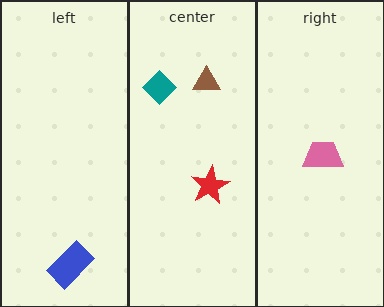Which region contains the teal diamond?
The center region.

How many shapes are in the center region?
3.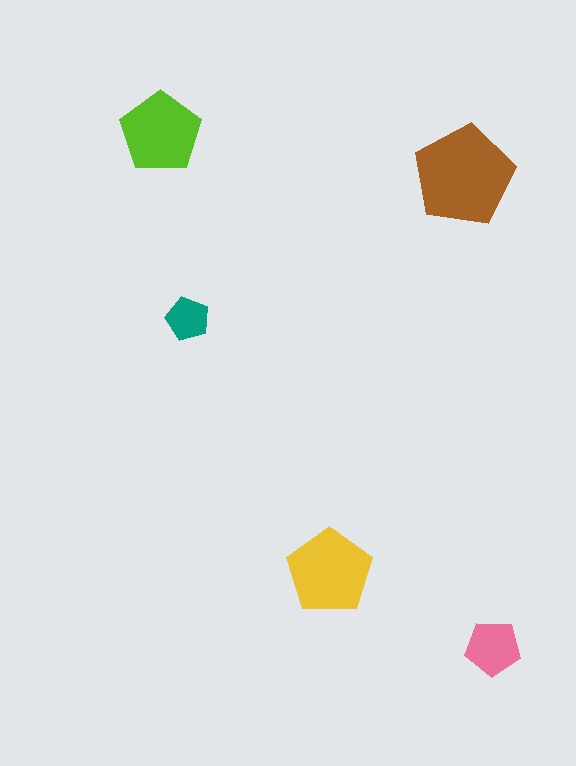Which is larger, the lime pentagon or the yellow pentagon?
The yellow one.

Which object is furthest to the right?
The pink pentagon is rightmost.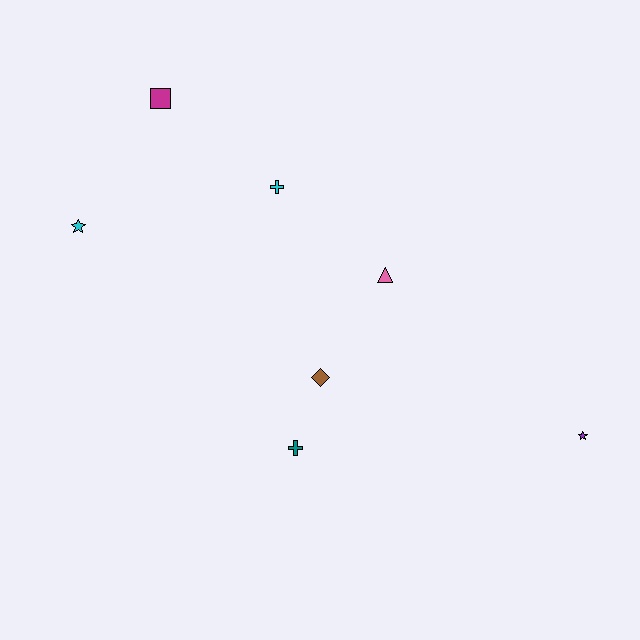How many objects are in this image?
There are 7 objects.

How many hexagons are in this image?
There are no hexagons.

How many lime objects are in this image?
There are no lime objects.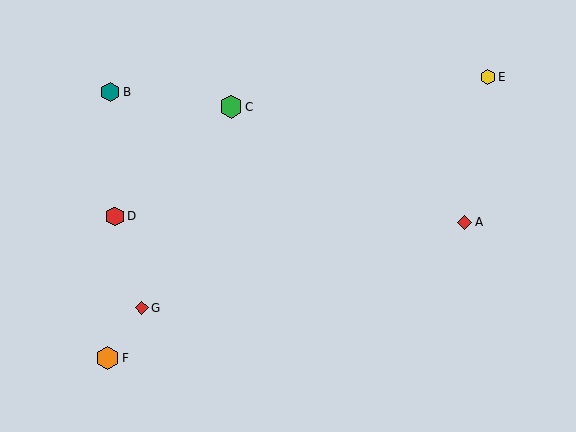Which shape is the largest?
The green hexagon (labeled C) is the largest.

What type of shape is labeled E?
Shape E is a yellow hexagon.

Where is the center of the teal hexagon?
The center of the teal hexagon is at (110, 92).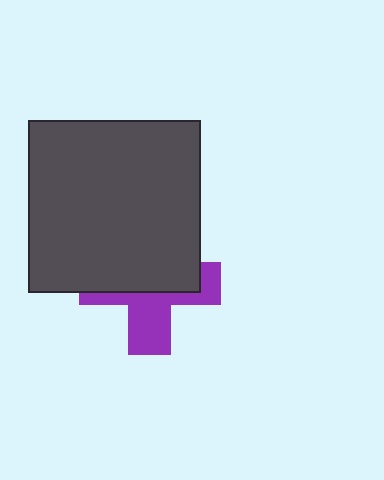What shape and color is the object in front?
The object in front is a dark gray square.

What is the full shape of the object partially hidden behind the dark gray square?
The partially hidden object is a purple cross.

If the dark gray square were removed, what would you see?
You would see the complete purple cross.